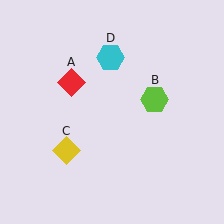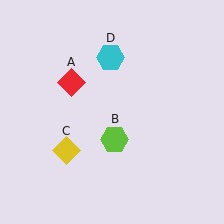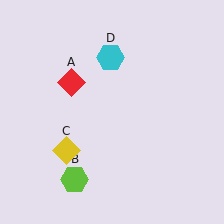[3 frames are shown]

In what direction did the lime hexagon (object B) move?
The lime hexagon (object B) moved down and to the left.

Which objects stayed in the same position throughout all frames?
Red diamond (object A) and yellow diamond (object C) and cyan hexagon (object D) remained stationary.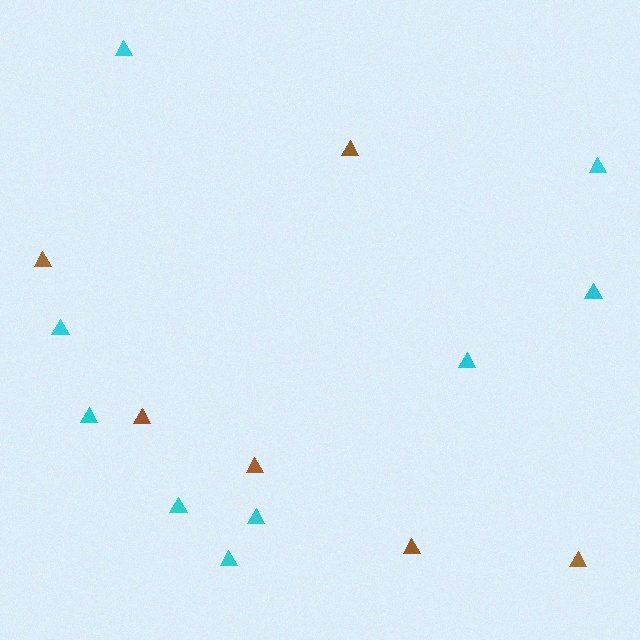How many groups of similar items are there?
There are 2 groups: one group of cyan triangles (9) and one group of brown triangles (6).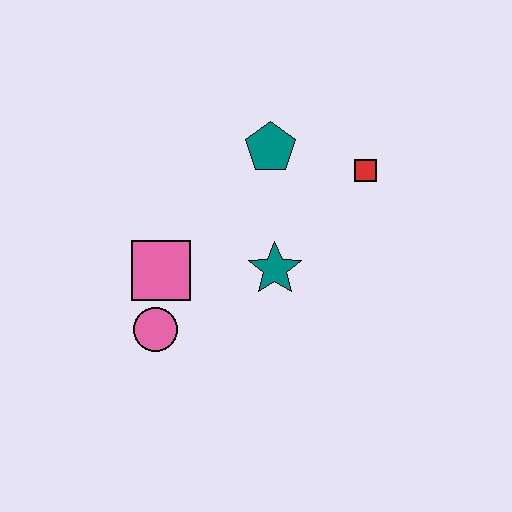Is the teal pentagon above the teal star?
Yes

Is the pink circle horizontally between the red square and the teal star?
No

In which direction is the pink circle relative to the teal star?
The pink circle is to the left of the teal star.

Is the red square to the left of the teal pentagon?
No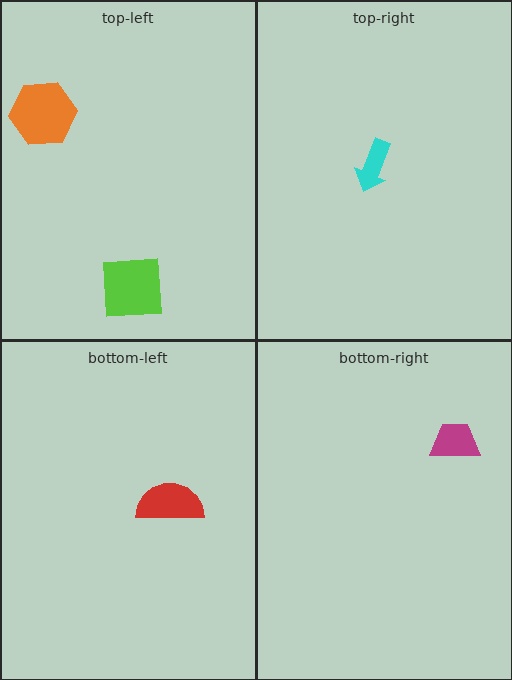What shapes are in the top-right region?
The cyan arrow.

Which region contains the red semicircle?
The bottom-left region.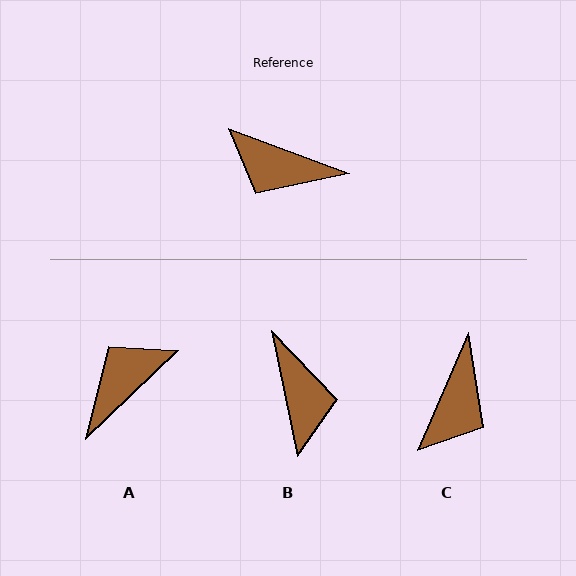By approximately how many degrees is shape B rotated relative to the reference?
Approximately 122 degrees counter-clockwise.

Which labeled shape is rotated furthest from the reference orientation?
B, about 122 degrees away.